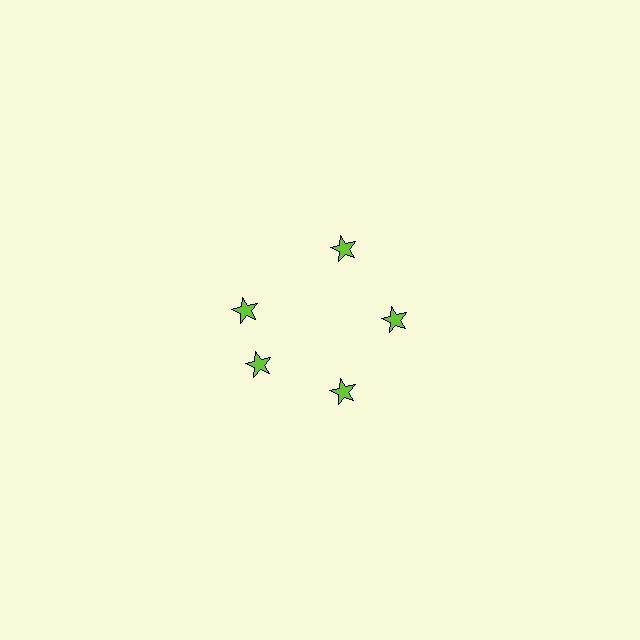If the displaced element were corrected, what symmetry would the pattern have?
It would have 5-fold rotational symmetry — the pattern would map onto itself every 72 degrees.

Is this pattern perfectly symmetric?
No. The 5 lime stars are arranged in a ring, but one element near the 10 o'clock position is rotated out of alignment along the ring, breaking the 5-fold rotational symmetry.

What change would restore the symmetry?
The symmetry would be restored by rotating it back into even spacing with its neighbors so that all 5 stars sit at equal angles and equal distance from the center.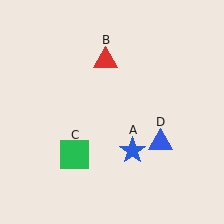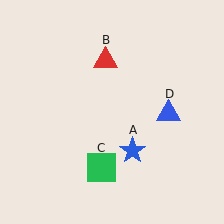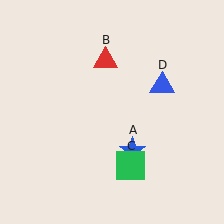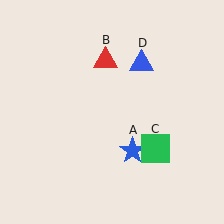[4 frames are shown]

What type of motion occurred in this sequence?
The green square (object C), blue triangle (object D) rotated counterclockwise around the center of the scene.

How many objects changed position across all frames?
2 objects changed position: green square (object C), blue triangle (object D).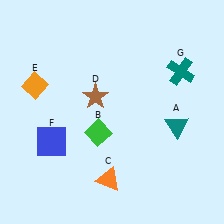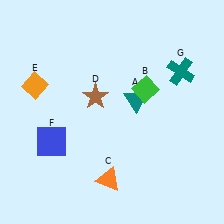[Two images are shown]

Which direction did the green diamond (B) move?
The green diamond (B) moved right.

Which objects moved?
The objects that moved are: the teal triangle (A), the green diamond (B).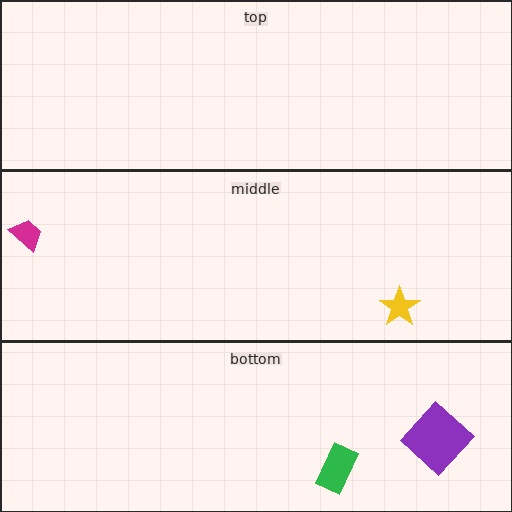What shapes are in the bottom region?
The purple diamond, the green rectangle.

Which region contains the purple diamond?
The bottom region.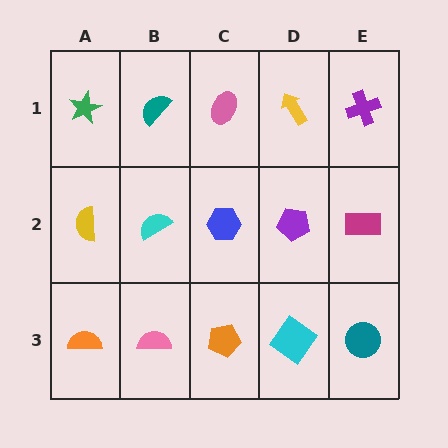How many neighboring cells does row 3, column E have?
2.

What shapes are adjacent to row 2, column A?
A green star (row 1, column A), an orange semicircle (row 3, column A), a cyan semicircle (row 2, column B).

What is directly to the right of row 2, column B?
A blue hexagon.